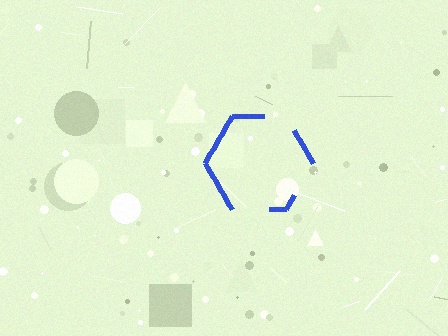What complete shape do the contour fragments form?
The contour fragments form a hexagon.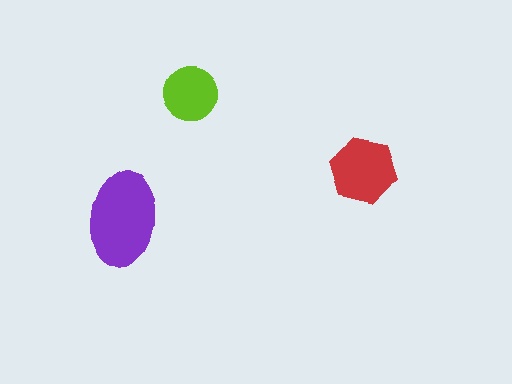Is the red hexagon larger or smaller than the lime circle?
Larger.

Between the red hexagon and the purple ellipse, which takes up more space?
The purple ellipse.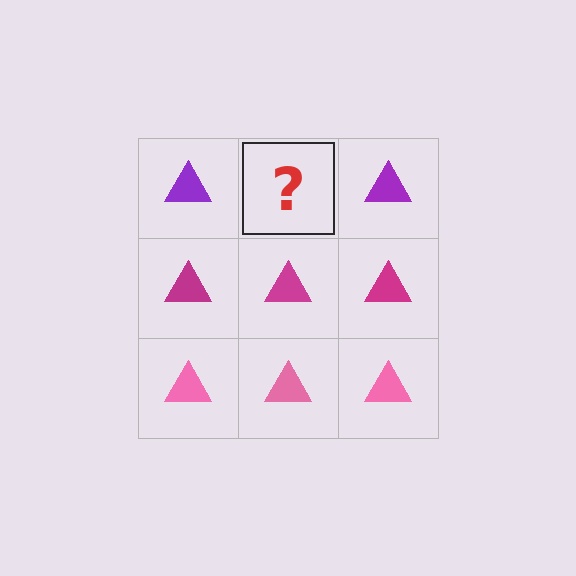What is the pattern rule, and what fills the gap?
The rule is that each row has a consistent color. The gap should be filled with a purple triangle.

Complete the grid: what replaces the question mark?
The question mark should be replaced with a purple triangle.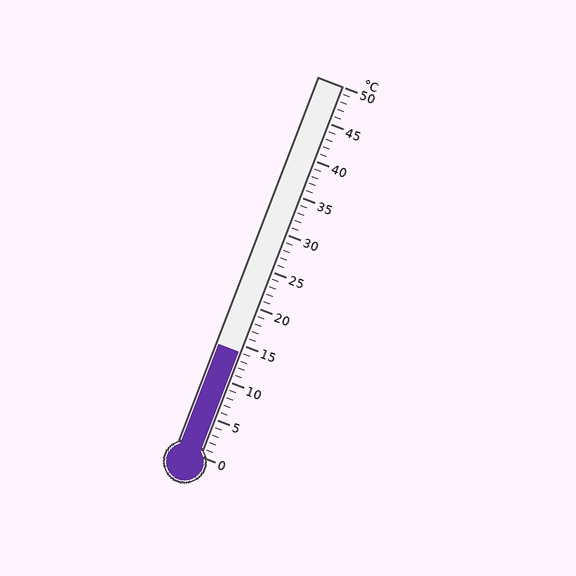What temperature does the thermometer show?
The thermometer shows approximately 14°C.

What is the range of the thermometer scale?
The thermometer scale ranges from 0°C to 50°C.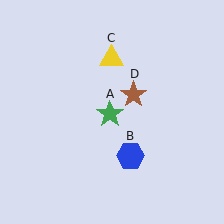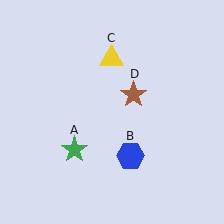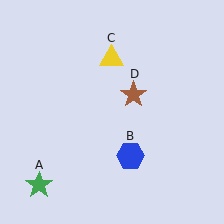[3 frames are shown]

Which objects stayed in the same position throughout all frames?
Blue hexagon (object B) and yellow triangle (object C) and brown star (object D) remained stationary.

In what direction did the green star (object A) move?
The green star (object A) moved down and to the left.